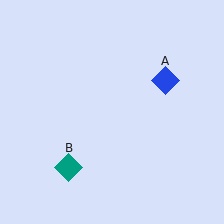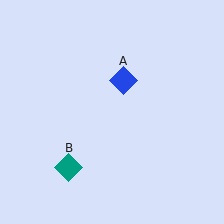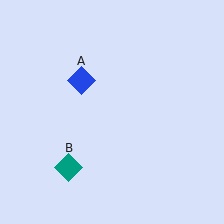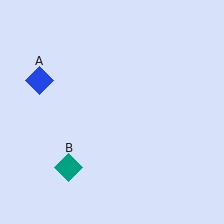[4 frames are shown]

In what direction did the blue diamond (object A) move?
The blue diamond (object A) moved left.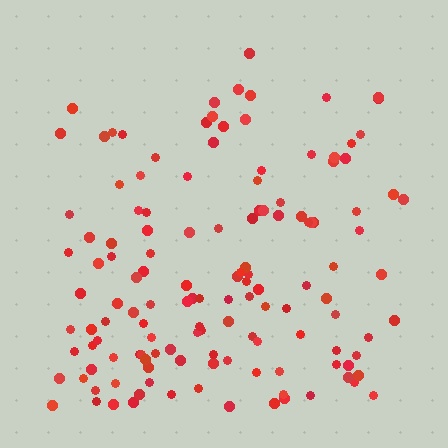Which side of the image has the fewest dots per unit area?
The top.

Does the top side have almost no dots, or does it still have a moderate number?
Still a moderate number, just noticeably fewer than the bottom.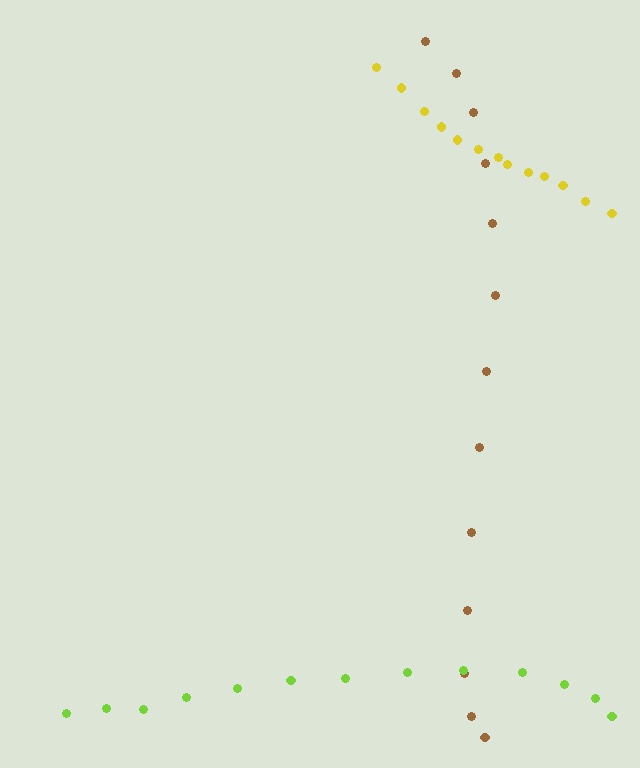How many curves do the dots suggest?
There are 3 distinct paths.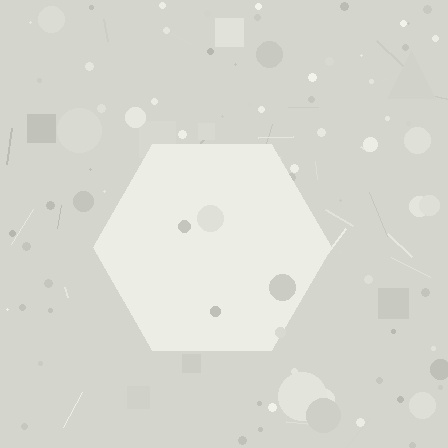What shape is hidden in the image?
A hexagon is hidden in the image.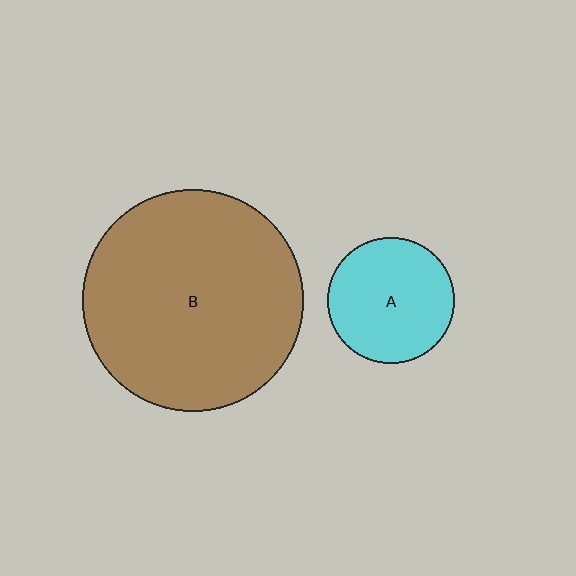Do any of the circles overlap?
No, none of the circles overlap.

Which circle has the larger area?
Circle B (brown).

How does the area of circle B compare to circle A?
Approximately 3.1 times.